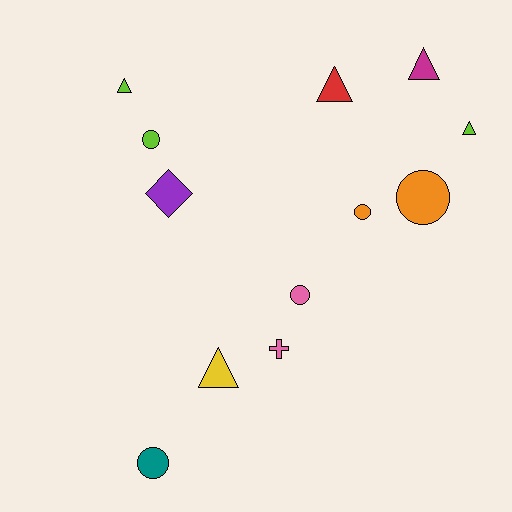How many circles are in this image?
There are 5 circles.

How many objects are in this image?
There are 12 objects.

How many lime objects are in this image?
There are 3 lime objects.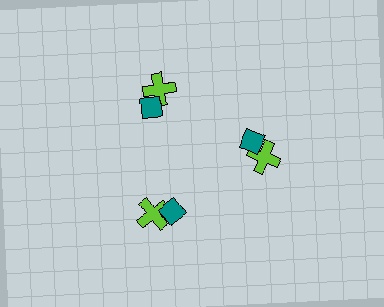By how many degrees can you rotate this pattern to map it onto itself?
The pattern maps onto itself every 120 degrees of rotation.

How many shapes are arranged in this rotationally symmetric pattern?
There are 6 shapes, arranged in 3 groups of 2.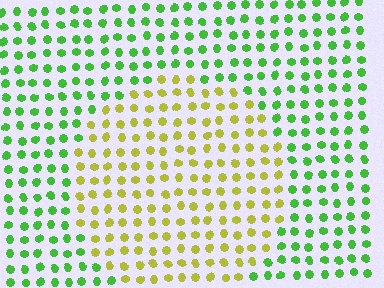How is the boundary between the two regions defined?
The boundary is defined purely by a slight shift in hue (about 51 degrees). Spacing, size, and orientation are identical on both sides.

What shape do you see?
I see a circle.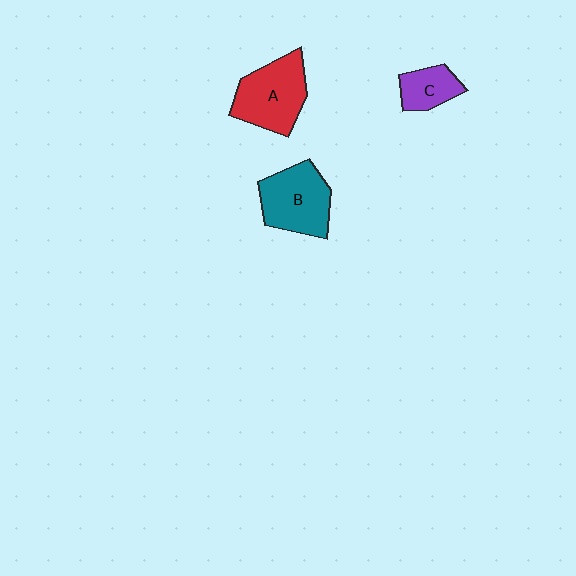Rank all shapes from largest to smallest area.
From largest to smallest: A (red), B (teal), C (purple).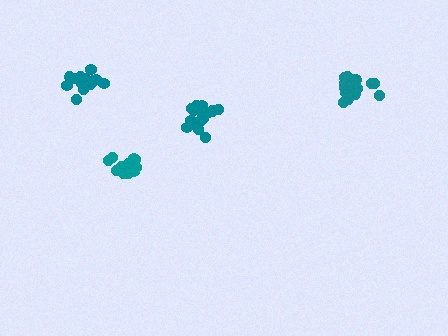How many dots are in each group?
Group 1: 17 dots, Group 2: 16 dots, Group 3: 19 dots, Group 4: 18 dots (70 total).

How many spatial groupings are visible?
There are 4 spatial groupings.